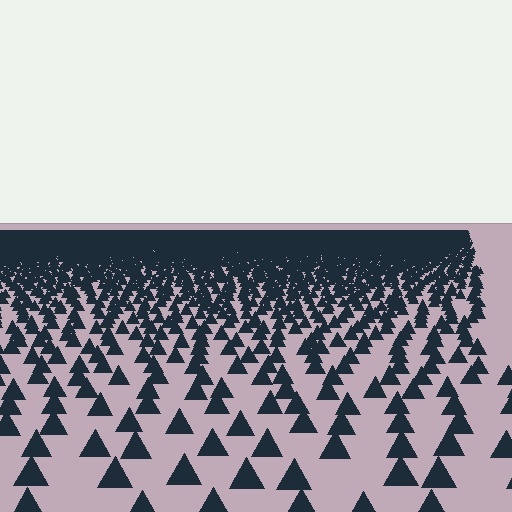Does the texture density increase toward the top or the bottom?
Density increases toward the top.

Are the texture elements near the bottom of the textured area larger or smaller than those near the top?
Larger. Near the bottom, elements are closer to the viewer and appear at a bigger on-screen size.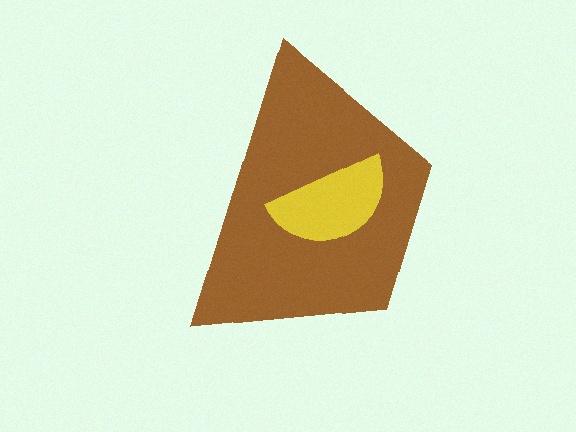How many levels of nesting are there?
2.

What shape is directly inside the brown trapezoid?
The yellow semicircle.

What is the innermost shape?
The yellow semicircle.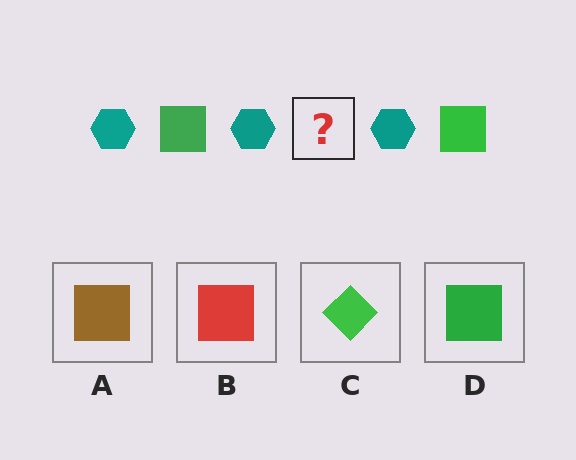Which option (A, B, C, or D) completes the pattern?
D.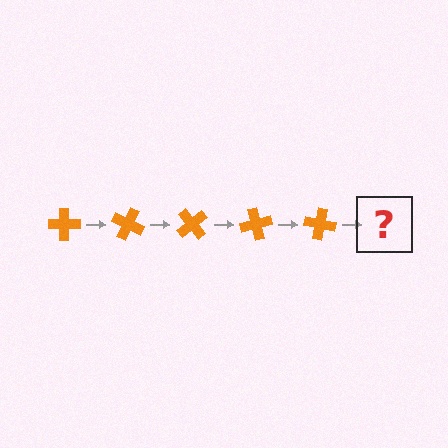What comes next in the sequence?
The next element should be an orange cross rotated 125 degrees.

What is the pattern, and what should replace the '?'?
The pattern is that the cross rotates 25 degrees each step. The '?' should be an orange cross rotated 125 degrees.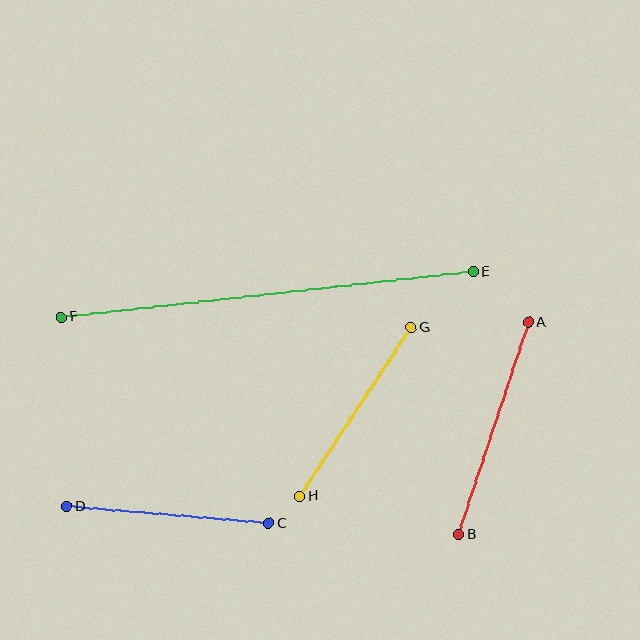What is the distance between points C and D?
The distance is approximately 203 pixels.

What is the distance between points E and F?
The distance is approximately 414 pixels.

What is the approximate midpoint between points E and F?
The midpoint is at approximately (267, 294) pixels.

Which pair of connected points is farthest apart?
Points E and F are farthest apart.